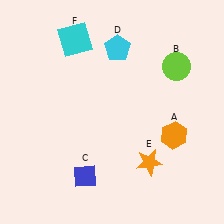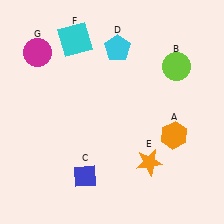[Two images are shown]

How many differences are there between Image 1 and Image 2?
There is 1 difference between the two images.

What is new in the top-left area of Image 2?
A magenta circle (G) was added in the top-left area of Image 2.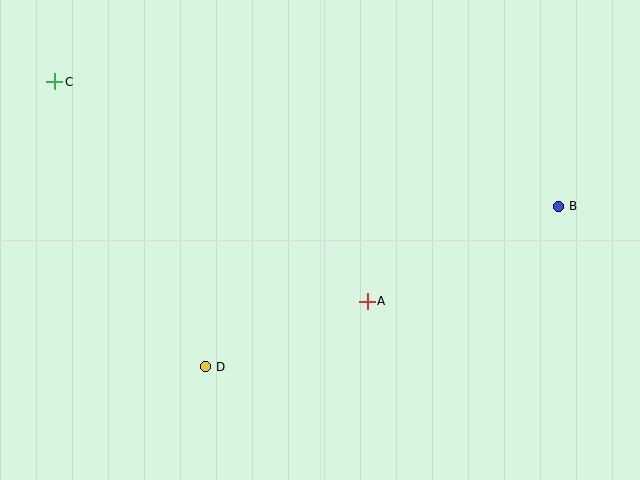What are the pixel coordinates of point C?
Point C is at (55, 82).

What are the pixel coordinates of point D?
Point D is at (206, 367).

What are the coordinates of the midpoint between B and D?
The midpoint between B and D is at (382, 286).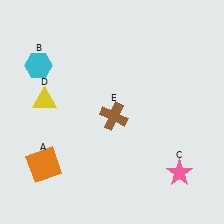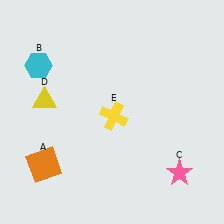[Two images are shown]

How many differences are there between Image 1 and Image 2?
There is 1 difference between the two images.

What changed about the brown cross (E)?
In Image 1, E is brown. In Image 2, it changed to yellow.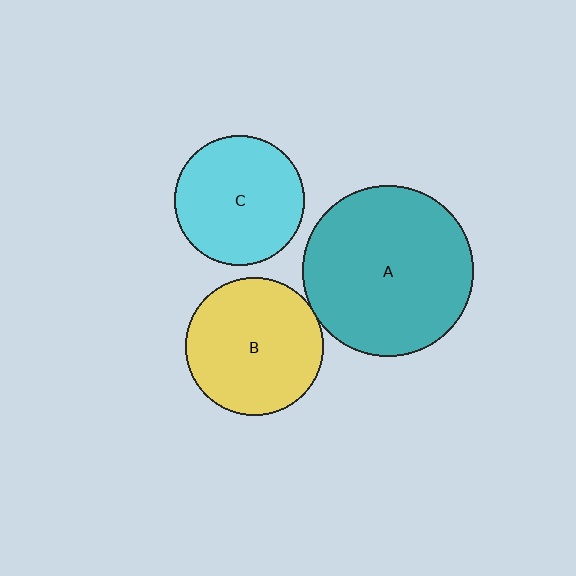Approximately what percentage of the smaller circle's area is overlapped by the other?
Approximately 5%.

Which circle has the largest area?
Circle A (teal).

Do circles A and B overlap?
Yes.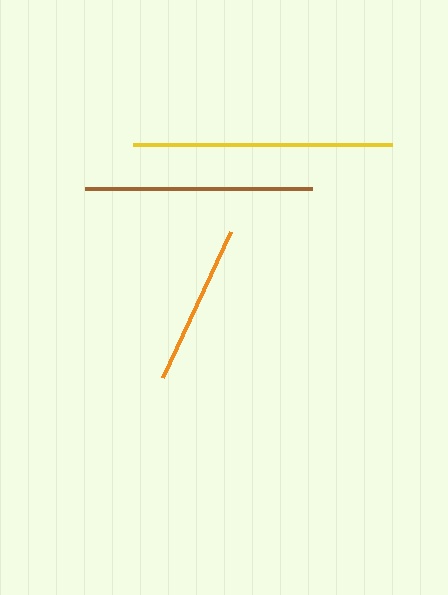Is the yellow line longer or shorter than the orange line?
The yellow line is longer than the orange line.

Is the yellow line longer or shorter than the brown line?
The yellow line is longer than the brown line.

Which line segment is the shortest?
The orange line is the shortest at approximately 161 pixels.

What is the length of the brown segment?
The brown segment is approximately 227 pixels long.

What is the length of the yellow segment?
The yellow segment is approximately 259 pixels long.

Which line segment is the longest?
The yellow line is the longest at approximately 259 pixels.